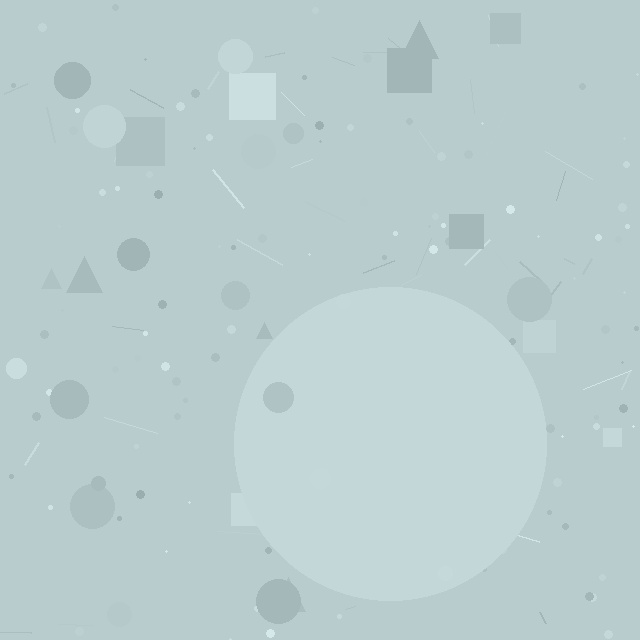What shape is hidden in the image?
A circle is hidden in the image.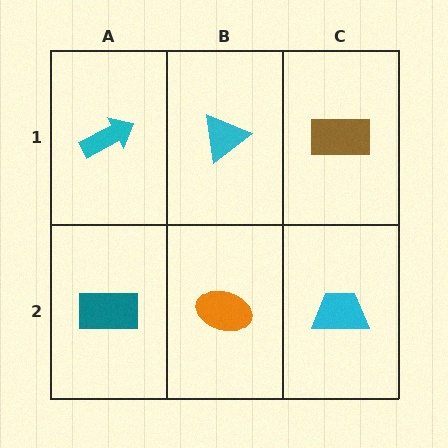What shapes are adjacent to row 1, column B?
An orange ellipse (row 2, column B), a cyan arrow (row 1, column A), a brown rectangle (row 1, column C).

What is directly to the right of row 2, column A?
An orange ellipse.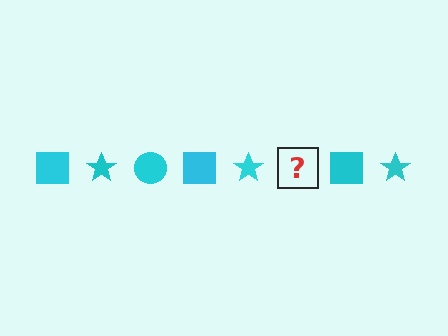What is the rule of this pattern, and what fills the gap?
The rule is that the pattern cycles through square, star, circle shapes in cyan. The gap should be filled with a cyan circle.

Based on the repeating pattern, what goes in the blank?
The blank should be a cyan circle.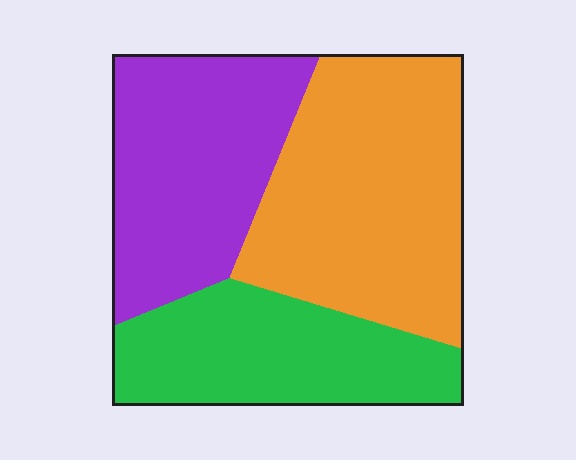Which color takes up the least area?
Green, at roughly 25%.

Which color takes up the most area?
Orange, at roughly 40%.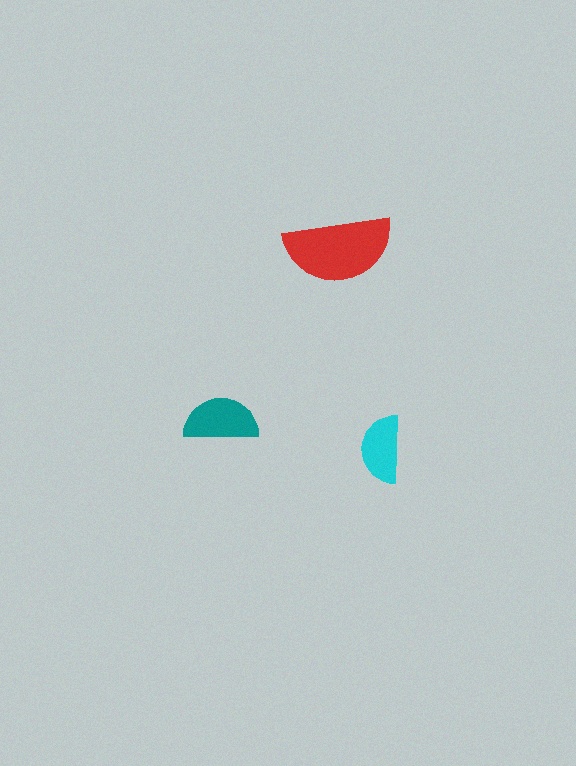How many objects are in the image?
There are 3 objects in the image.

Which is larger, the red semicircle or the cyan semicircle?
The red one.